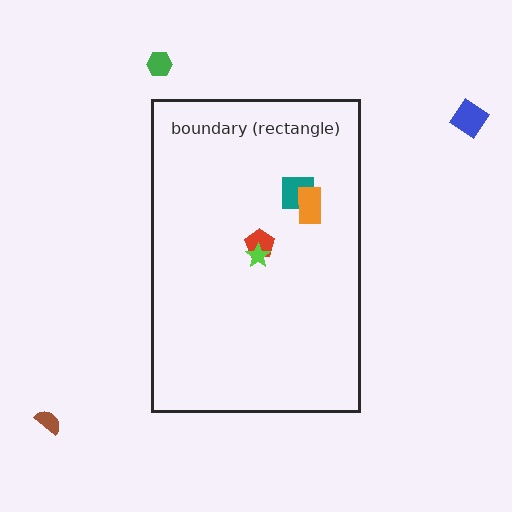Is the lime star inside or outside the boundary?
Inside.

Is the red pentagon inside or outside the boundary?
Inside.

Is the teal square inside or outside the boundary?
Inside.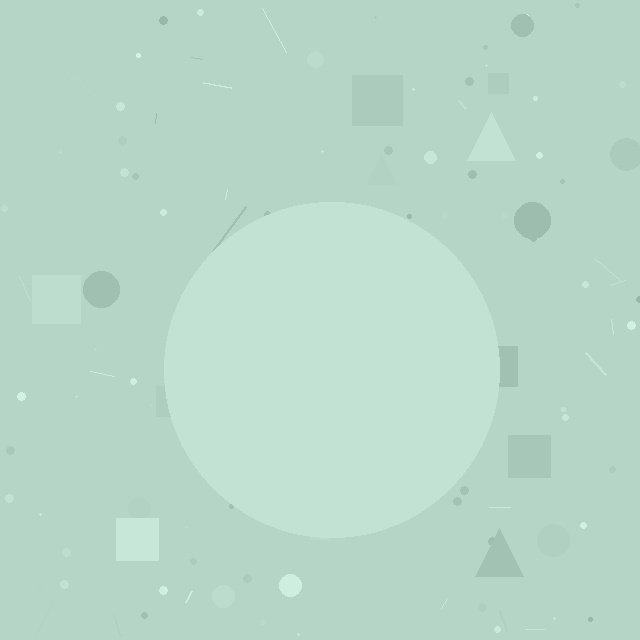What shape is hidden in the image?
A circle is hidden in the image.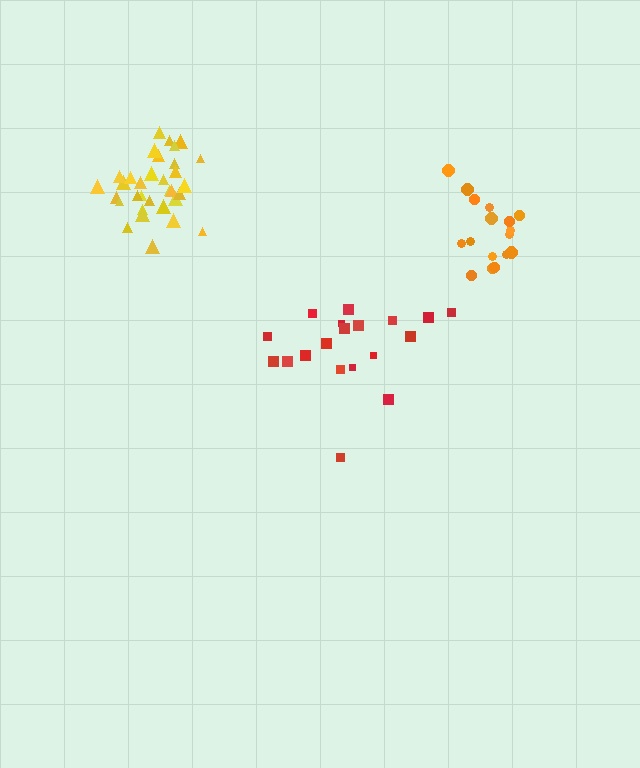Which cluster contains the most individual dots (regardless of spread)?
Yellow (34).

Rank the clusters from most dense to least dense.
yellow, orange, red.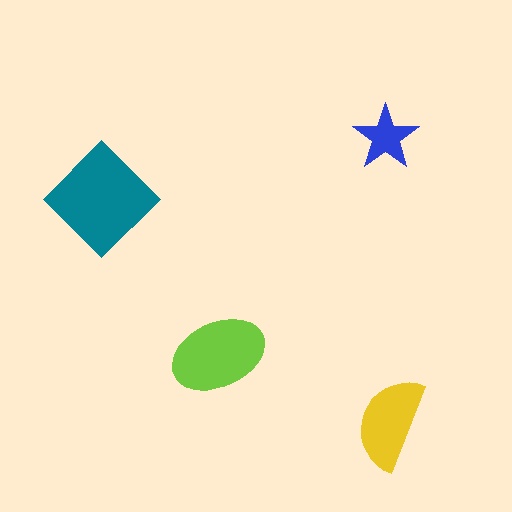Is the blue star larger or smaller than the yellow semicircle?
Smaller.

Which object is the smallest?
The blue star.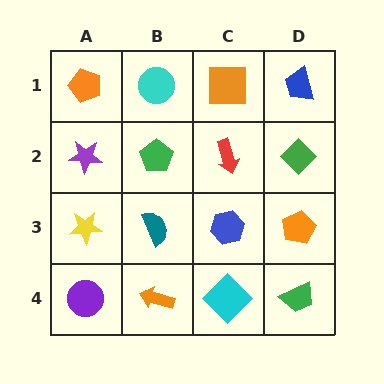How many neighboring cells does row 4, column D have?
2.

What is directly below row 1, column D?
A green diamond.